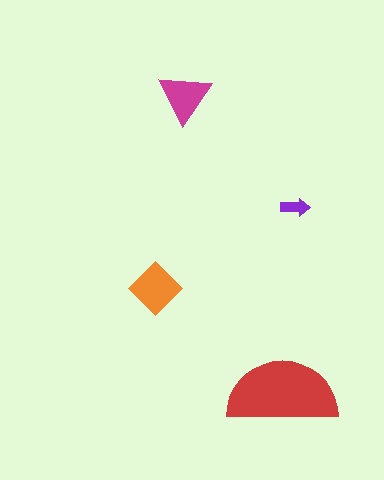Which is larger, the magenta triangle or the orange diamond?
The orange diamond.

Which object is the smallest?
The purple arrow.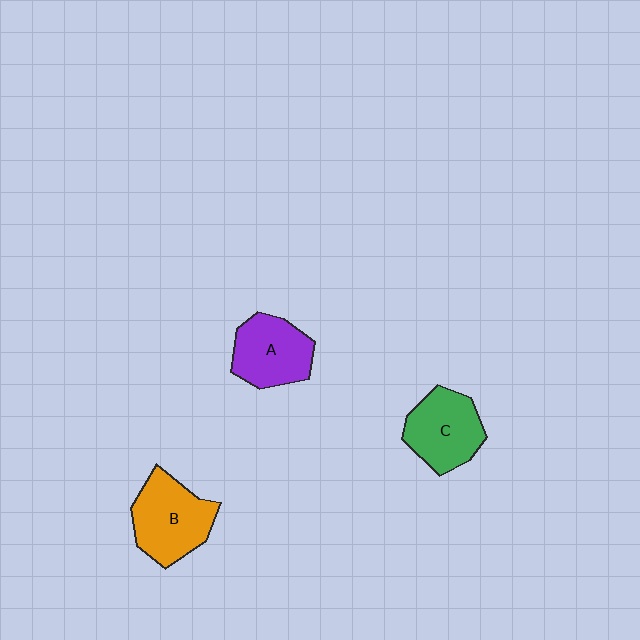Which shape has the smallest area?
Shape A (purple).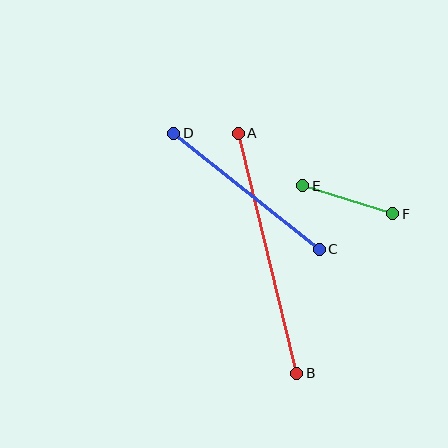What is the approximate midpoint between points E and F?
The midpoint is at approximately (348, 200) pixels.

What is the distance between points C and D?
The distance is approximately 186 pixels.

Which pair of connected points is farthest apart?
Points A and B are farthest apart.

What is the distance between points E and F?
The distance is approximately 94 pixels.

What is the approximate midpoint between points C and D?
The midpoint is at approximately (246, 191) pixels.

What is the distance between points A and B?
The distance is approximately 247 pixels.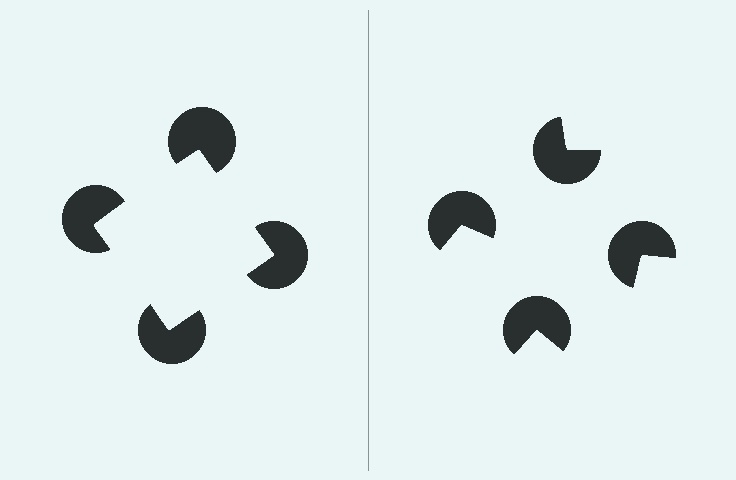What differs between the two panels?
The pac-man discs are positioned identically on both sides; only the wedge orientations differ. On the left they align to a square; on the right they are misaligned.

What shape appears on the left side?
An illusory square.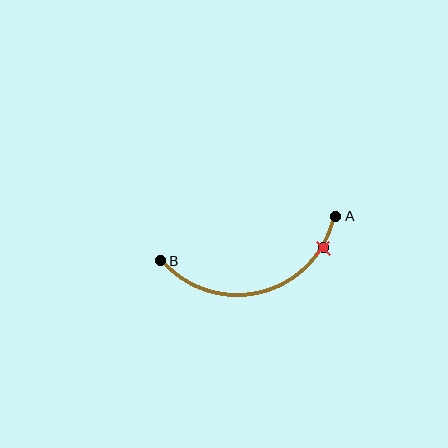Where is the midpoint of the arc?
The arc midpoint is the point on the curve farthest from the straight line joining A and B. It sits below that line.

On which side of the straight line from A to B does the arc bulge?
The arc bulges below the straight line connecting A and B.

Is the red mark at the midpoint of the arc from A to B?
No. The red mark lies on the arc but is closer to endpoint A. The arc midpoint would be at the point on the curve equidistant along the arc from both A and B.